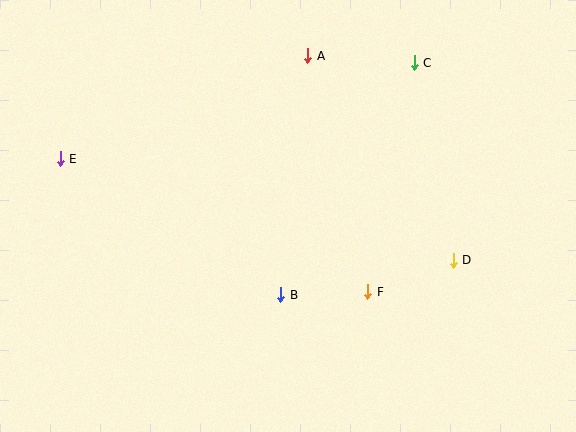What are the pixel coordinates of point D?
Point D is at (453, 260).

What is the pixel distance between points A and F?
The distance between A and F is 243 pixels.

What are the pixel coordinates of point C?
Point C is at (414, 63).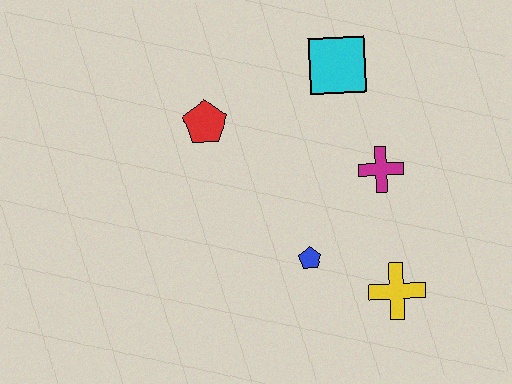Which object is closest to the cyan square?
The magenta cross is closest to the cyan square.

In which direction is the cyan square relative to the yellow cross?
The cyan square is above the yellow cross.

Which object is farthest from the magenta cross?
The red pentagon is farthest from the magenta cross.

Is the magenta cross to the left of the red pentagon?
No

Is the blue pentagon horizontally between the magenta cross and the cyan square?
No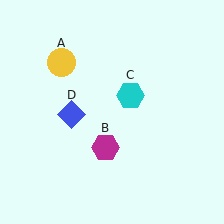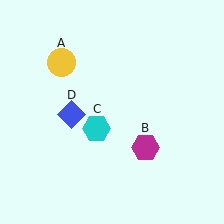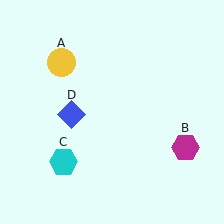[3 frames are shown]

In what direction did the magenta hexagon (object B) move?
The magenta hexagon (object B) moved right.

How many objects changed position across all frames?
2 objects changed position: magenta hexagon (object B), cyan hexagon (object C).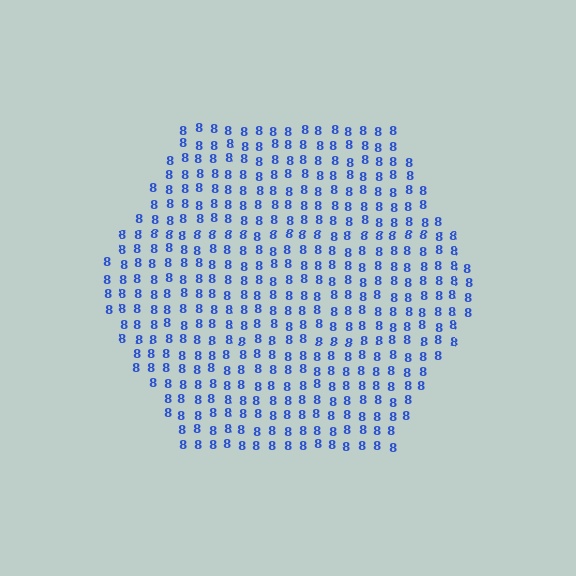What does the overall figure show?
The overall figure shows a hexagon.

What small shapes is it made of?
It is made of small digit 8's.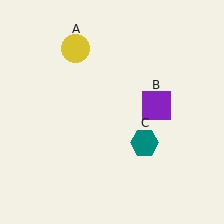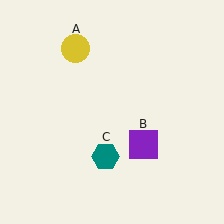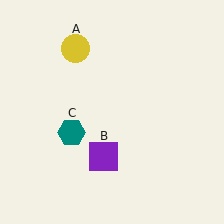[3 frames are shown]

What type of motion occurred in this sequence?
The purple square (object B), teal hexagon (object C) rotated clockwise around the center of the scene.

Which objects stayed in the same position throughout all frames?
Yellow circle (object A) remained stationary.